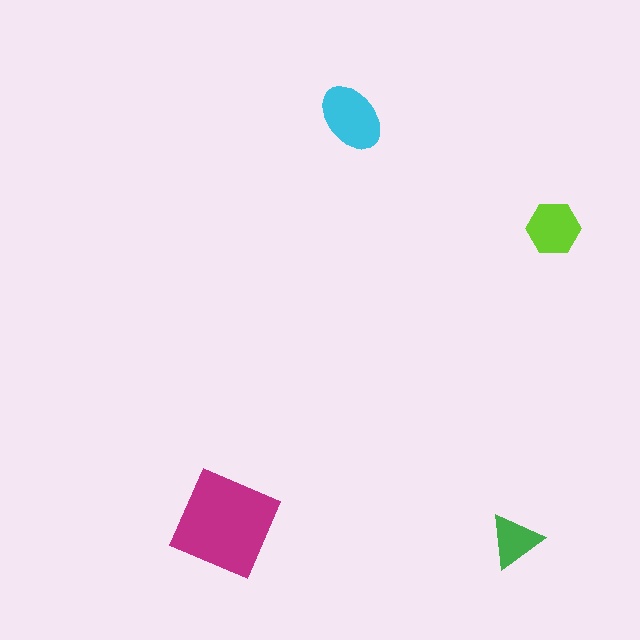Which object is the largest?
The magenta diamond.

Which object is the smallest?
The green triangle.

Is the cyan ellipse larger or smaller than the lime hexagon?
Larger.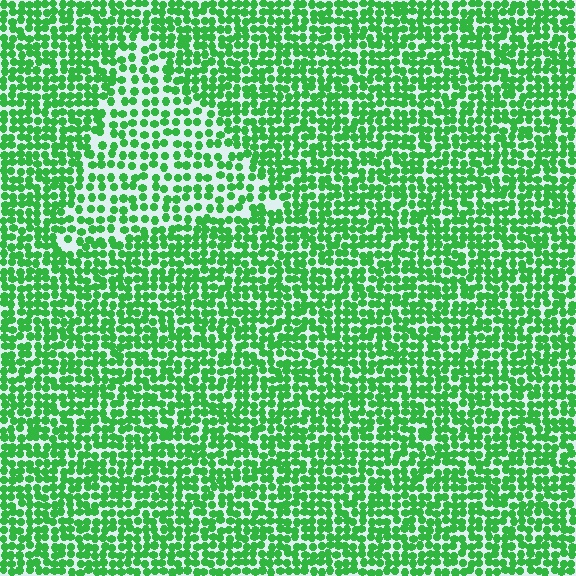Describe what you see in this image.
The image contains small green elements arranged at two different densities. A triangle-shaped region is visible where the elements are less densely packed than the surrounding area.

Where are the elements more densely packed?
The elements are more densely packed outside the triangle boundary.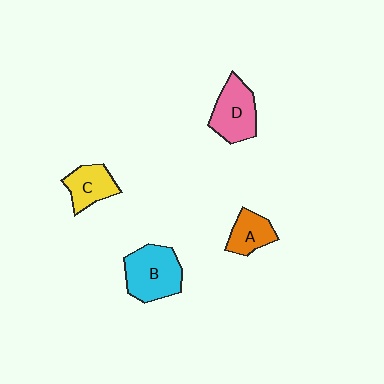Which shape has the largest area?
Shape B (cyan).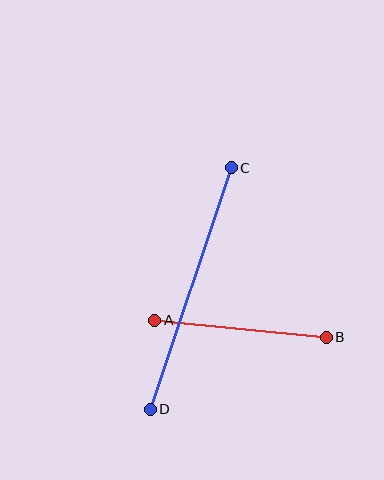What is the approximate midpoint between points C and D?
The midpoint is at approximately (191, 289) pixels.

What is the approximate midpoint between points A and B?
The midpoint is at approximately (240, 329) pixels.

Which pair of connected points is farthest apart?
Points C and D are farthest apart.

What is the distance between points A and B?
The distance is approximately 173 pixels.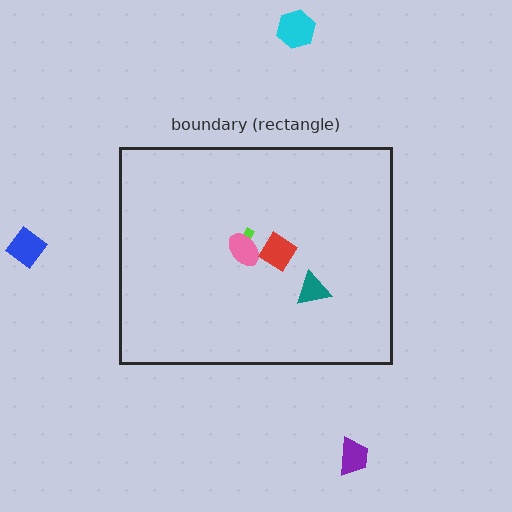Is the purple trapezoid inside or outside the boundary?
Outside.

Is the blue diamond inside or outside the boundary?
Outside.